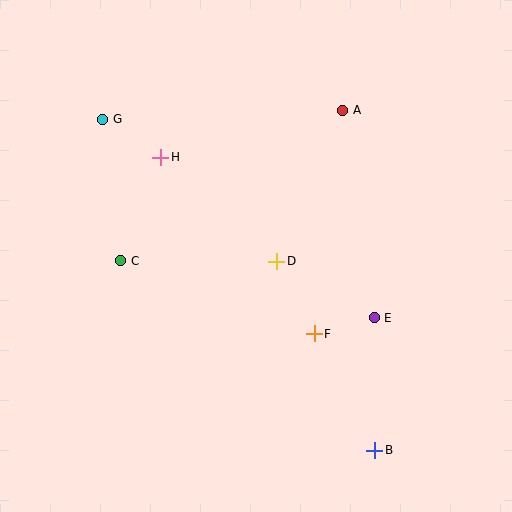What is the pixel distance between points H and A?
The distance between H and A is 188 pixels.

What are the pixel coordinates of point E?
Point E is at (374, 318).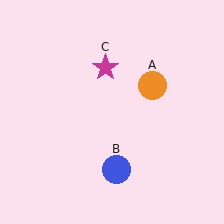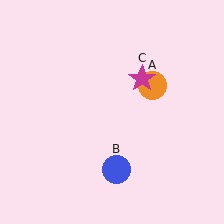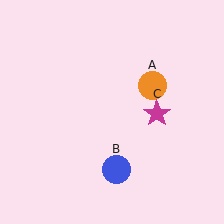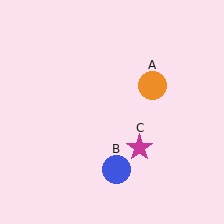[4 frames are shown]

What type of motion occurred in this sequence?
The magenta star (object C) rotated clockwise around the center of the scene.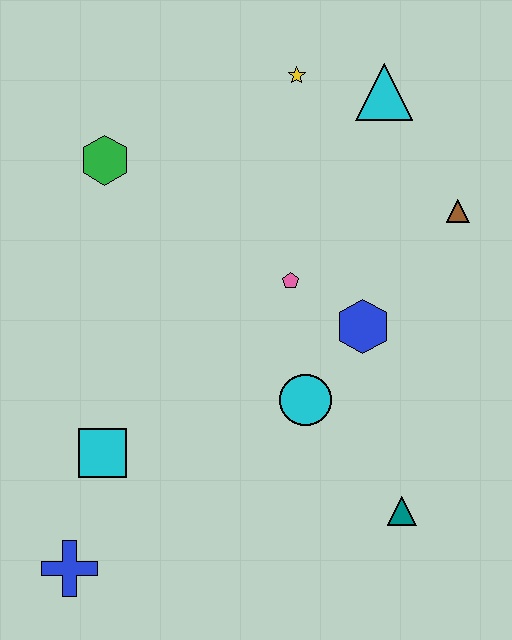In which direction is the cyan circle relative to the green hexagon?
The cyan circle is below the green hexagon.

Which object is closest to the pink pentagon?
The blue hexagon is closest to the pink pentagon.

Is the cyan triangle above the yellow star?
No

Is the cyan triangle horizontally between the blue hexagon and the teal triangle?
Yes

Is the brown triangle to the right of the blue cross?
Yes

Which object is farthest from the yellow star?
The blue cross is farthest from the yellow star.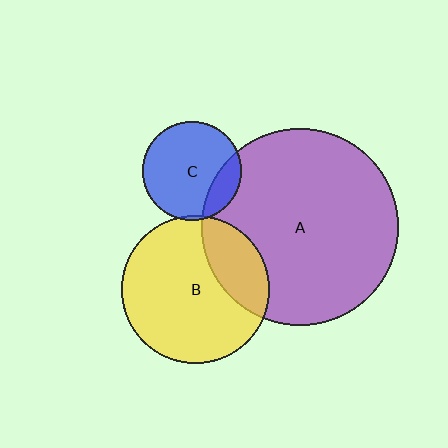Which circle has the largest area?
Circle A (purple).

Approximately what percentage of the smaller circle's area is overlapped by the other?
Approximately 5%.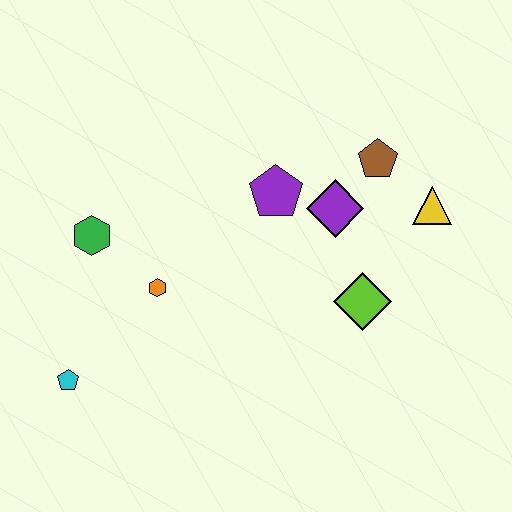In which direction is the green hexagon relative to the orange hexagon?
The green hexagon is to the left of the orange hexagon.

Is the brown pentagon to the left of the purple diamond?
No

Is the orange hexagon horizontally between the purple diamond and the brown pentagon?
No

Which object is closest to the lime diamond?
The purple diamond is closest to the lime diamond.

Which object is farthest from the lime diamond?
The cyan pentagon is farthest from the lime diamond.